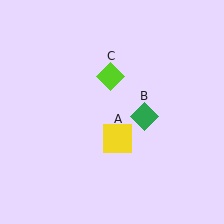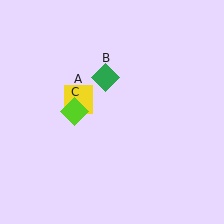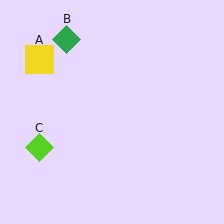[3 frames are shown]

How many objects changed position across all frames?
3 objects changed position: yellow square (object A), green diamond (object B), lime diamond (object C).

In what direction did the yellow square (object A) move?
The yellow square (object A) moved up and to the left.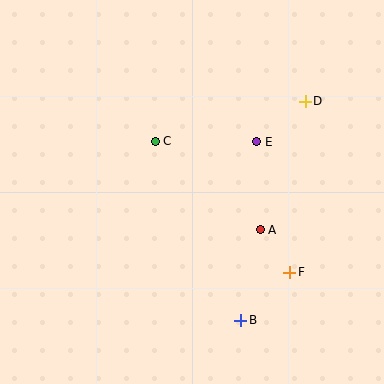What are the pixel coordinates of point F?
Point F is at (290, 272).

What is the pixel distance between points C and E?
The distance between C and E is 101 pixels.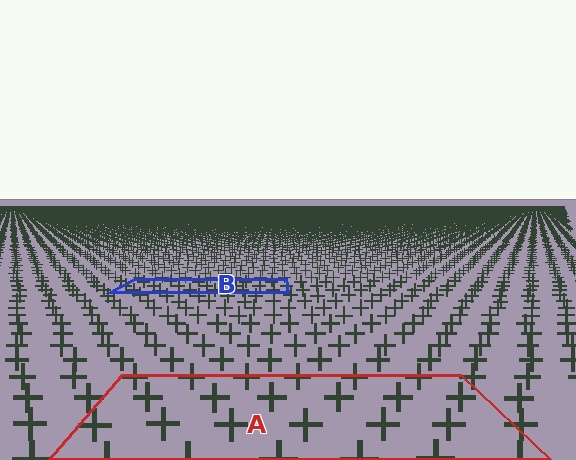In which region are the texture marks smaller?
The texture marks are smaller in region B, because it is farther away.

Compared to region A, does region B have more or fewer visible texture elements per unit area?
Region B has more texture elements per unit area — they are packed more densely because it is farther away.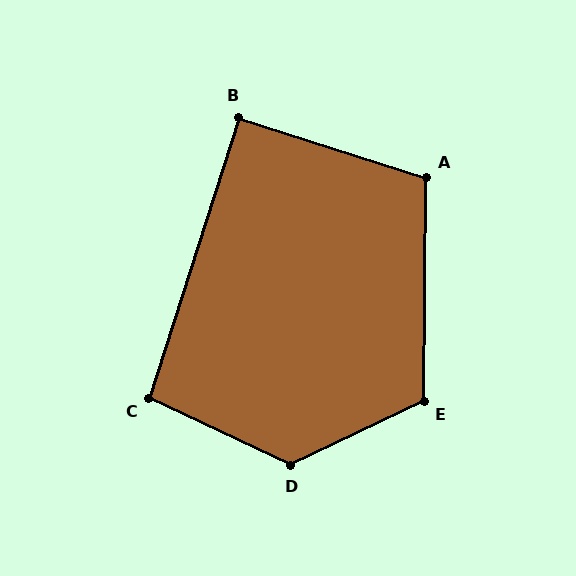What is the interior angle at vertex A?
Approximately 107 degrees (obtuse).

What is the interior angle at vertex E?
Approximately 116 degrees (obtuse).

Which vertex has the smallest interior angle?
B, at approximately 90 degrees.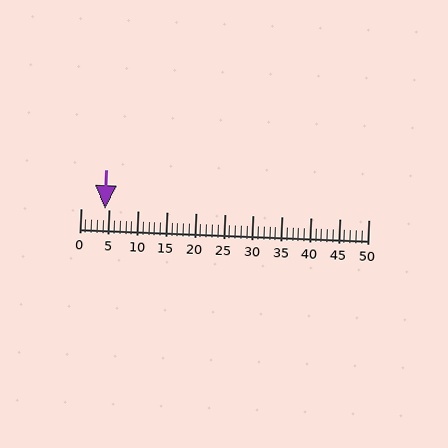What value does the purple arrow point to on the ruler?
The purple arrow points to approximately 4.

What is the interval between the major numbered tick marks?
The major tick marks are spaced 5 units apart.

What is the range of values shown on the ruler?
The ruler shows values from 0 to 50.